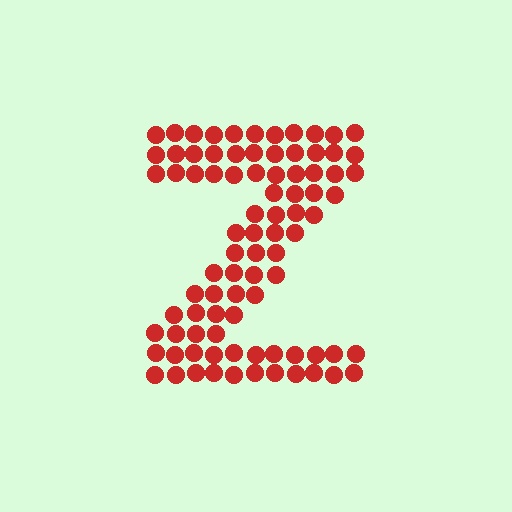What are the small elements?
The small elements are circles.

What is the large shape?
The large shape is the letter Z.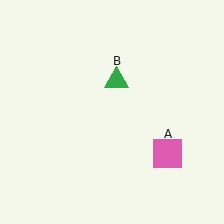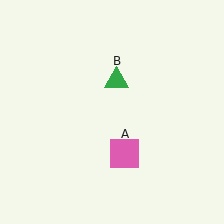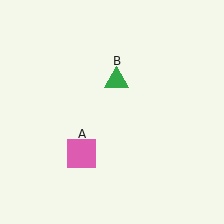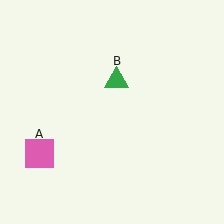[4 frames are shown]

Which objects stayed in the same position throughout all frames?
Green triangle (object B) remained stationary.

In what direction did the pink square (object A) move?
The pink square (object A) moved left.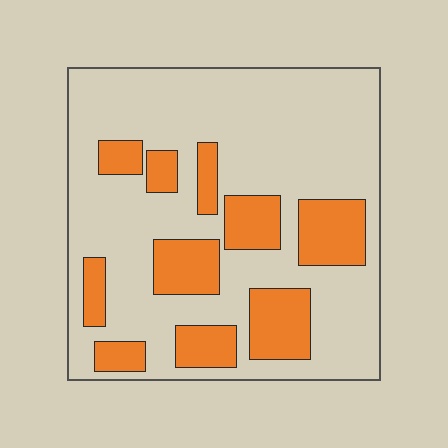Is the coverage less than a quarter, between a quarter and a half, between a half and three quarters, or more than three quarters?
Between a quarter and a half.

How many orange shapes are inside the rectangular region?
10.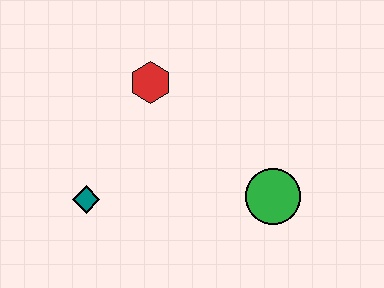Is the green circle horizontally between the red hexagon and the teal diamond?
No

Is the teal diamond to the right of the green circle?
No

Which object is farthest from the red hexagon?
The green circle is farthest from the red hexagon.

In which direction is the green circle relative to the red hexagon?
The green circle is to the right of the red hexagon.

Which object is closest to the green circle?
The red hexagon is closest to the green circle.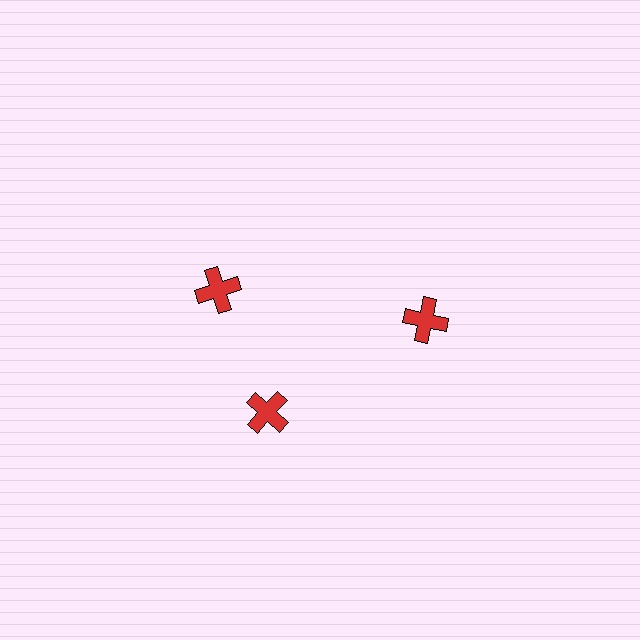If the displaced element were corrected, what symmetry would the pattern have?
It would have 3-fold rotational symmetry — the pattern would map onto itself every 120 degrees.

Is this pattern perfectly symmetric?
No. The 3 red crosses are arranged in a ring, but one element near the 11 o'clock position is rotated out of alignment along the ring, breaking the 3-fold rotational symmetry.